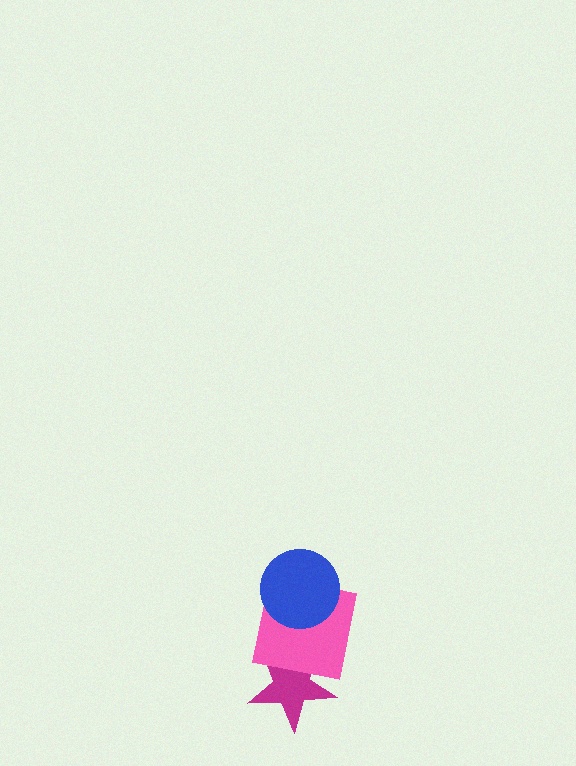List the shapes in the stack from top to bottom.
From top to bottom: the blue circle, the pink square, the magenta star.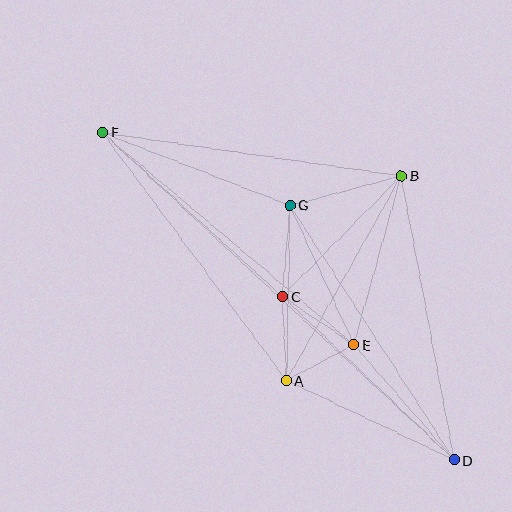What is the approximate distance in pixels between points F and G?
The distance between F and G is approximately 201 pixels.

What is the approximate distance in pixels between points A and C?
The distance between A and C is approximately 84 pixels.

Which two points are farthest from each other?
Points D and F are farthest from each other.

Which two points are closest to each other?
Points A and E are closest to each other.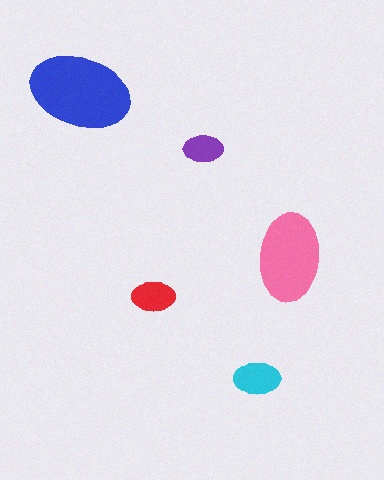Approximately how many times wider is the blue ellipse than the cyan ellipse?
About 2 times wider.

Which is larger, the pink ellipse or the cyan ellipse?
The pink one.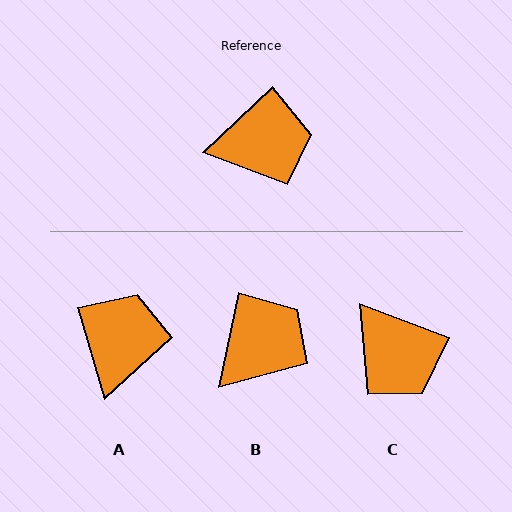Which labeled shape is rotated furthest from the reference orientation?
C, about 64 degrees away.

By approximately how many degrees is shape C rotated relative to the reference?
Approximately 64 degrees clockwise.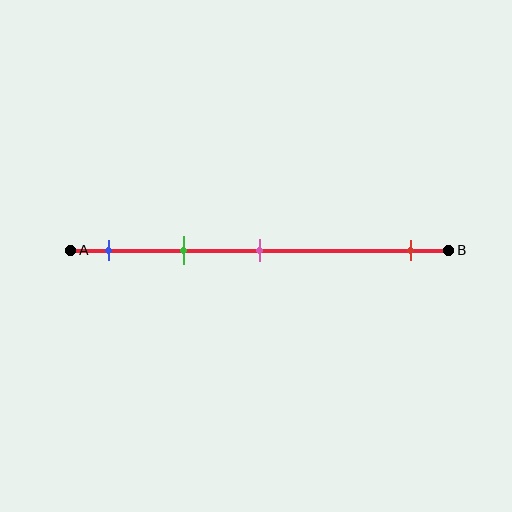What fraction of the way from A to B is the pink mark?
The pink mark is approximately 50% (0.5) of the way from A to B.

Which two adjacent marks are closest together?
The blue and green marks are the closest adjacent pair.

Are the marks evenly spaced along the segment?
No, the marks are not evenly spaced.